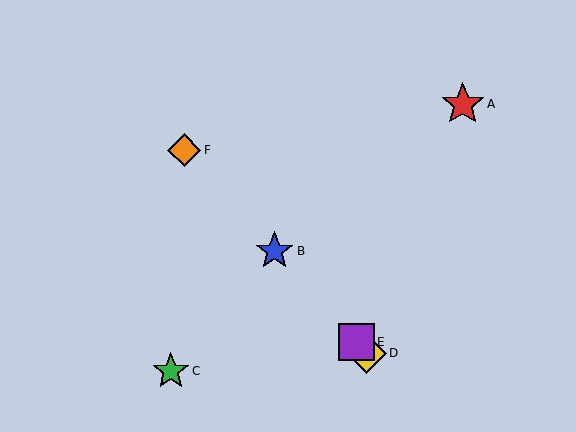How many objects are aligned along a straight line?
4 objects (B, D, E, F) are aligned along a straight line.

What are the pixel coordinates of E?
Object E is at (356, 342).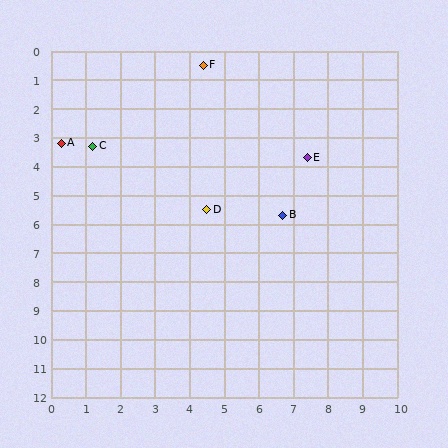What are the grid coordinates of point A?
Point A is at approximately (0.3, 3.2).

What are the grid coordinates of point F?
Point F is at approximately (4.4, 0.5).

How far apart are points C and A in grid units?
Points C and A are about 0.9 grid units apart.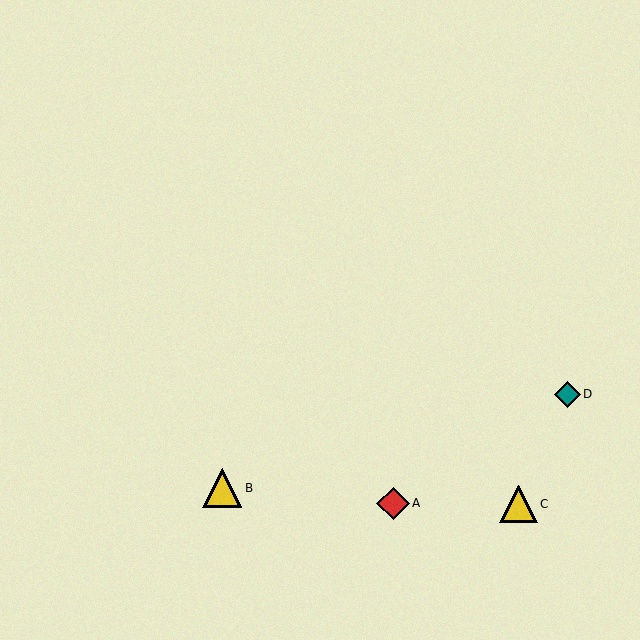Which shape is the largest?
The yellow triangle (labeled B) is the largest.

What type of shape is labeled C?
Shape C is a yellow triangle.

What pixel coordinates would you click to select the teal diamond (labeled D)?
Click at (567, 394) to select the teal diamond D.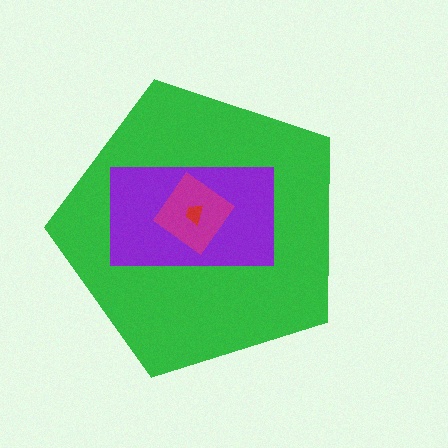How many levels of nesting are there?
4.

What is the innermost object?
The red trapezoid.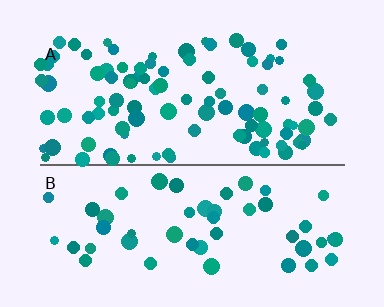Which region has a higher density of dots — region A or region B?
A (the top).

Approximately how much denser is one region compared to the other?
Approximately 2.0× — region A over region B.